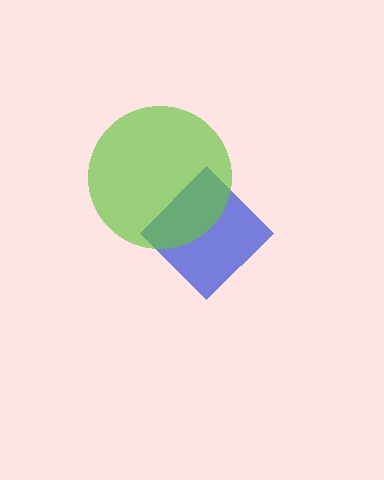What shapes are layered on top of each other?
The layered shapes are: a blue diamond, a lime circle.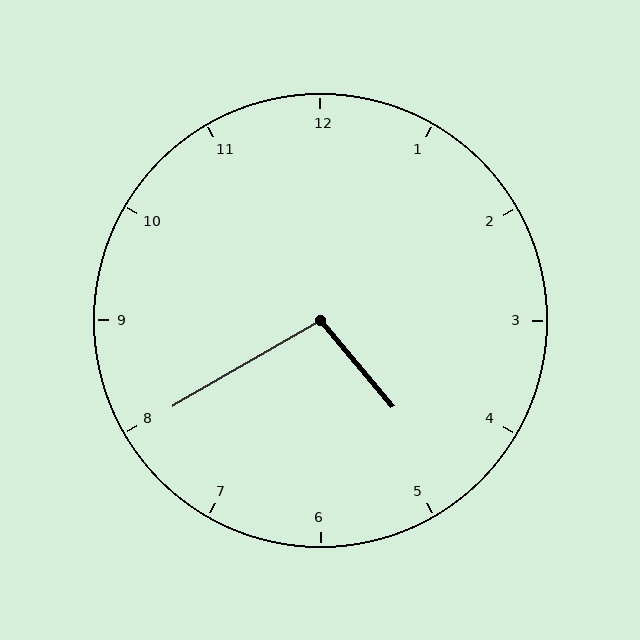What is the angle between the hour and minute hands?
Approximately 100 degrees.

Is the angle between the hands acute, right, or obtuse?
It is obtuse.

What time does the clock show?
4:40.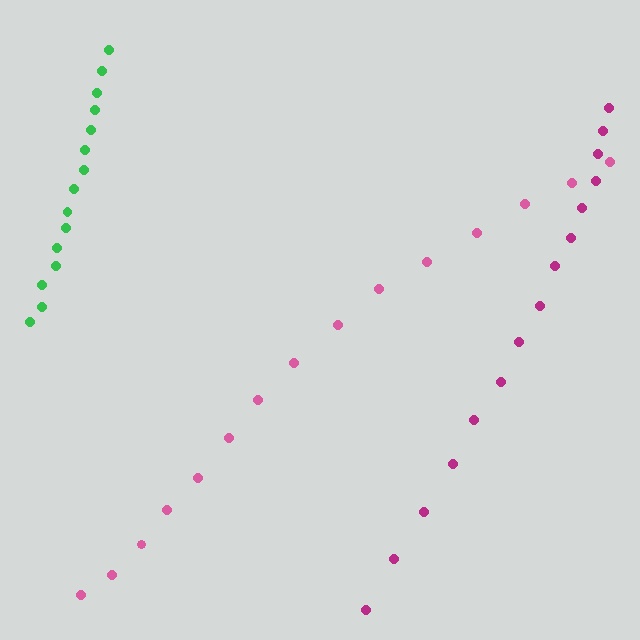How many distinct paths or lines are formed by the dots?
There are 3 distinct paths.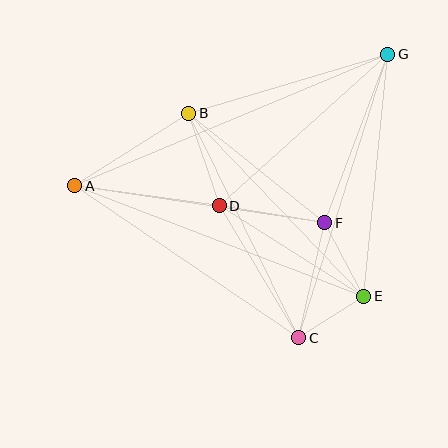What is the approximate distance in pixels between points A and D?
The distance between A and D is approximately 146 pixels.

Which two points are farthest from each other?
Points A and G are farthest from each other.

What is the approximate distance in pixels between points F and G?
The distance between F and G is approximately 180 pixels.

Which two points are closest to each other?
Points C and E are closest to each other.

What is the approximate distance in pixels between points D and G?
The distance between D and G is approximately 226 pixels.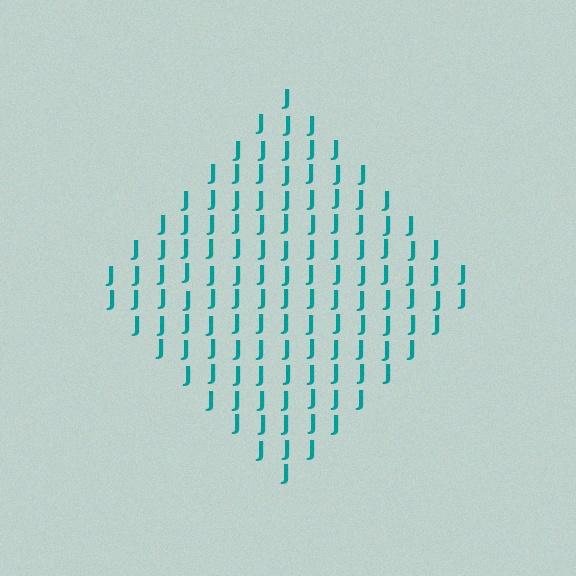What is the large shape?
The large shape is a diamond.